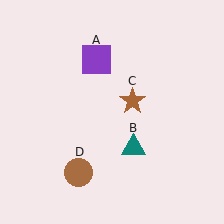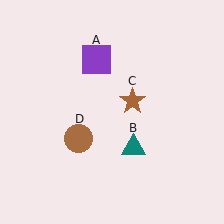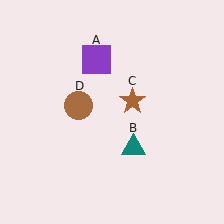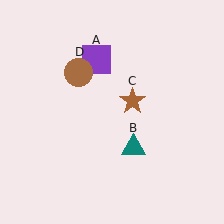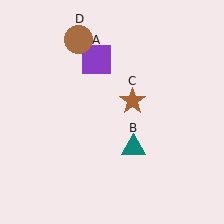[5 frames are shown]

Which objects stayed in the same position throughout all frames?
Purple square (object A) and teal triangle (object B) and brown star (object C) remained stationary.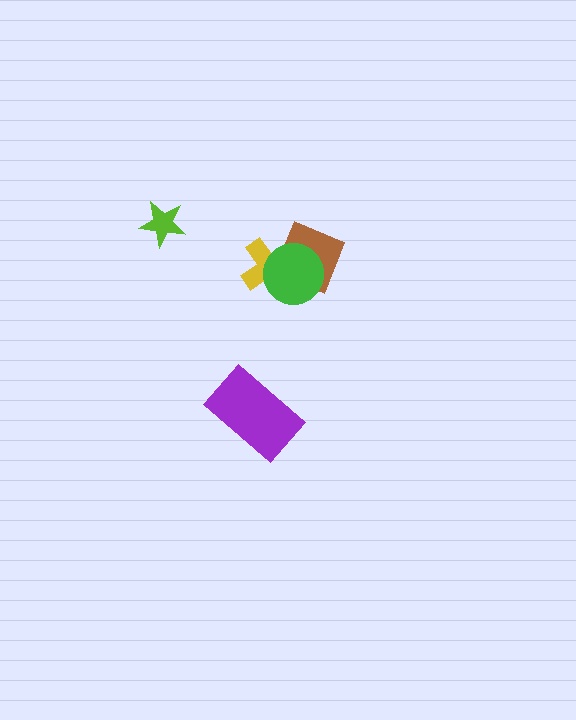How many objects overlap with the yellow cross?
2 objects overlap with the yellow cross.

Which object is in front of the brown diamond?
The green circle is in front of the brown diamond.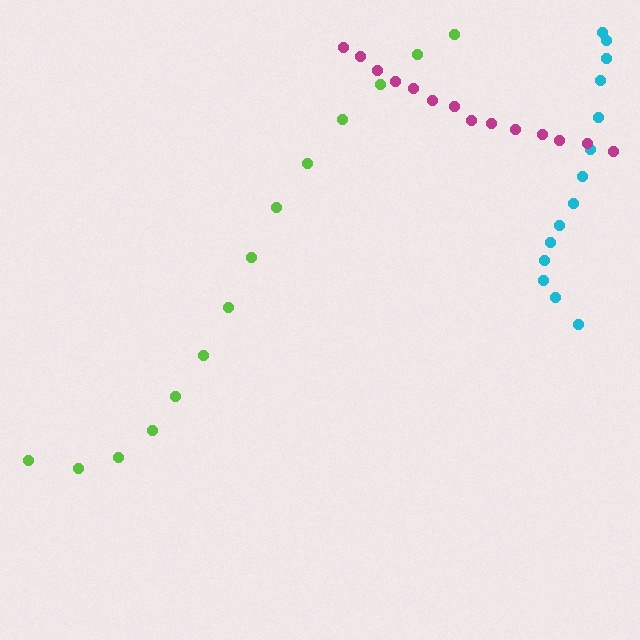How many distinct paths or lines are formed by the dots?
There are 3 distinct paths.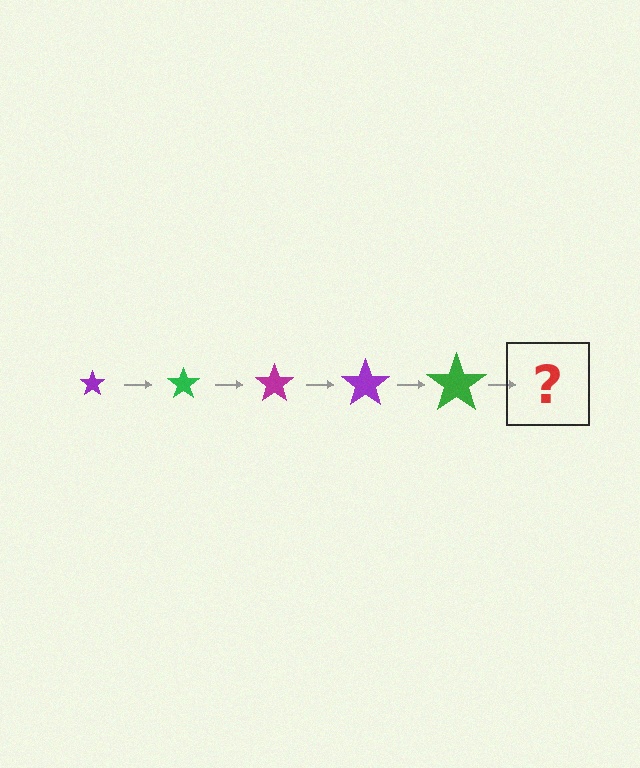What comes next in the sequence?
The next element should be a magenta star, larger than the previous one.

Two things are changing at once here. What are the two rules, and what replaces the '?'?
The two rules are that the star grows larger each step and the color cycles through purple, green, and magenta. The '?' should be a magenta star, larger than the previous one.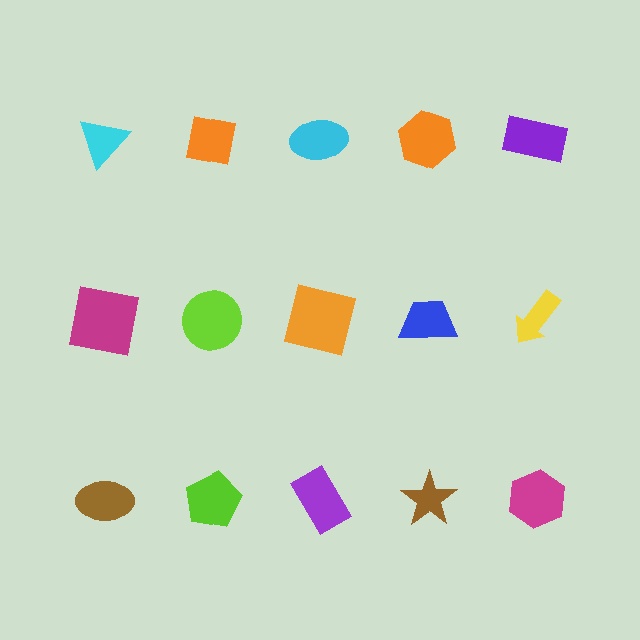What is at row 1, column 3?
A cyan ellipse.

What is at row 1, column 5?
A purple rectangle.